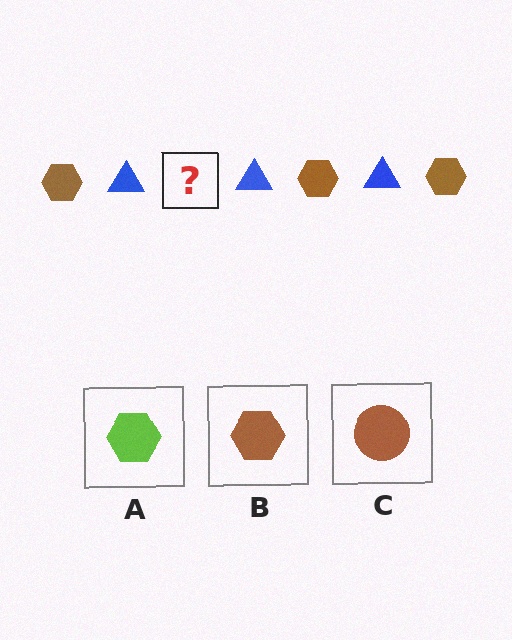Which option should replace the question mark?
Option B.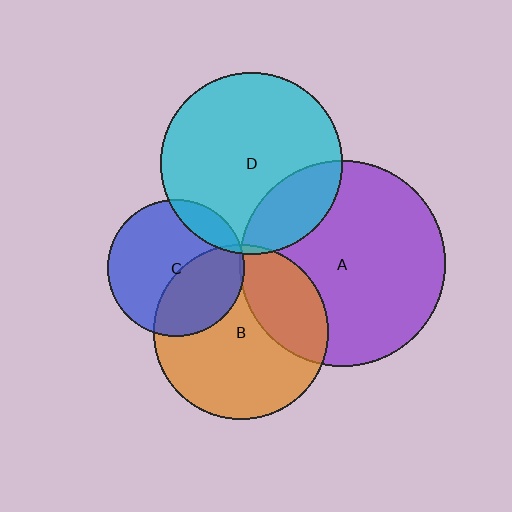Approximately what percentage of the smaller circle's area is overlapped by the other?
Approximately 20%.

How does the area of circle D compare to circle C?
Approximately 1.8 times.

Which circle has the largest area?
Circle A (purple).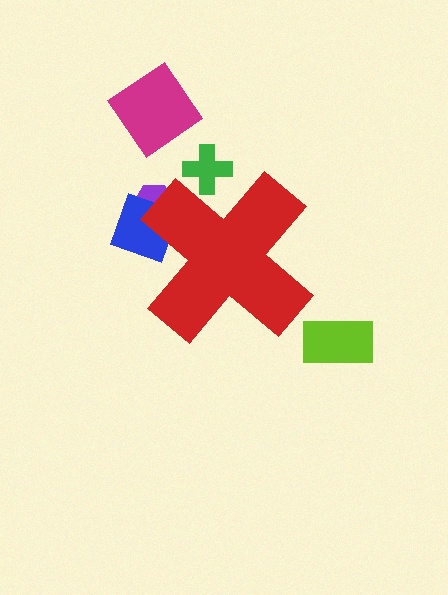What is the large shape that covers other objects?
A red cross.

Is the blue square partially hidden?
Yes, the blue square is partially hidden behind the red cross.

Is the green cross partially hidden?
Yes, the green cross is partially hidden behind the red cross.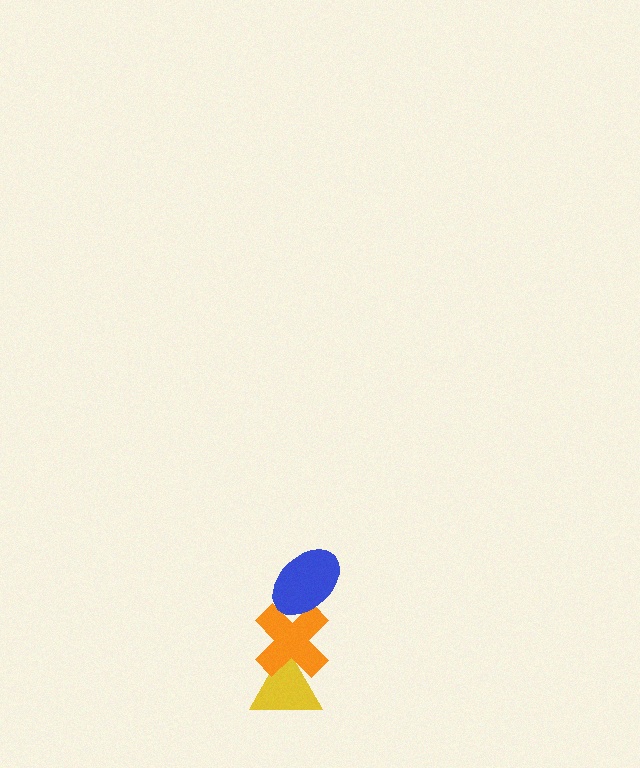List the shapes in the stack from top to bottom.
From top to bottom: the blue ellipse, the orange cross, the yellow triangle.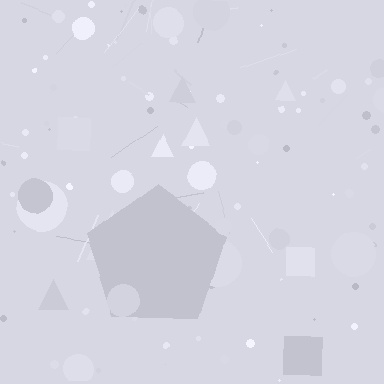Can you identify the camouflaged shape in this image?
The camouflaged shape is a pentagon.